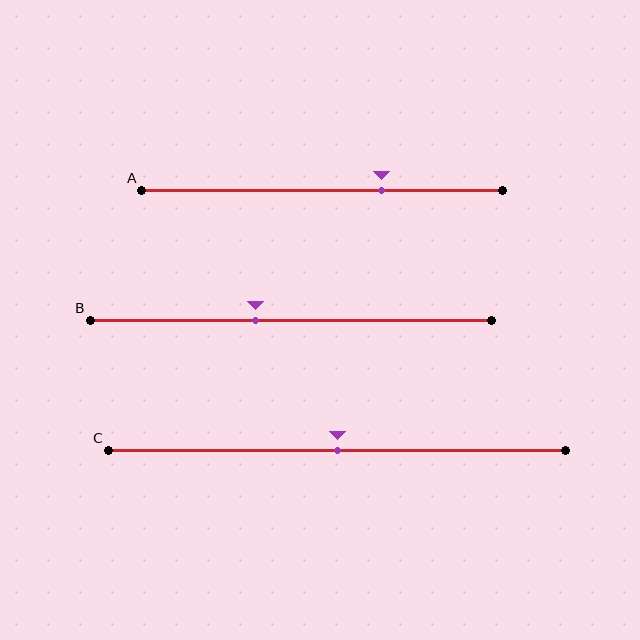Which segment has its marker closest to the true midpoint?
Segment C has its marker closest to the true midpoint.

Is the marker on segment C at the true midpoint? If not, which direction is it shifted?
Yes, the marker on segment C is at the true midpoint.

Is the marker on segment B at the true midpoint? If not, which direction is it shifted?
No, the marker on segment B is shifted to the left by about 9% of the segment length.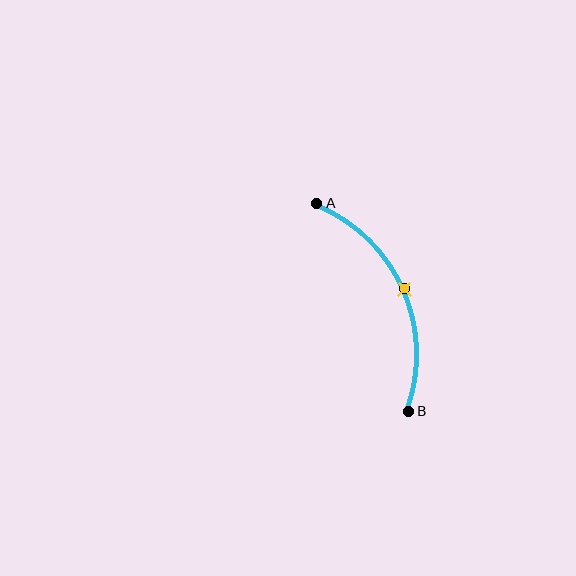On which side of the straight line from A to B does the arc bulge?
The arc bulges to the right of the straight line connecting A and B.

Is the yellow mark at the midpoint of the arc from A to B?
Yes. The yellow mark lies on the arc at equal arc-length from both A and B — it is the arc midpoint.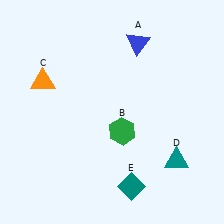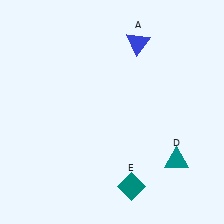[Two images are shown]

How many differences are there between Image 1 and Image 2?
There are 2 differences between the two images.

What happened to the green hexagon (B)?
The green hexagon (B) was removed in Image 2. It was in the bottom-right area of Image 1.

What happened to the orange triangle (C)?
The orange triangle (C) was removed in Image 2. It was in the top-left area of Image 1.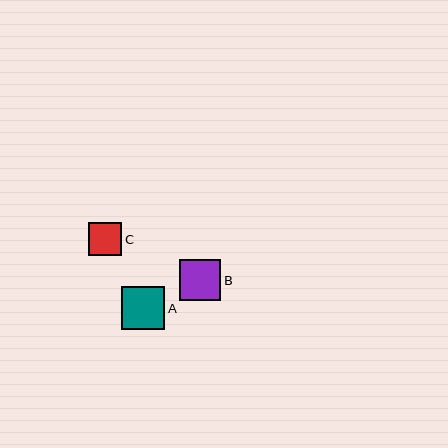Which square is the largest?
Square A is the largest with a size of approximately 43 pixels.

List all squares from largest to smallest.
From largest to smallest: A, B, C.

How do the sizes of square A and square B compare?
Square A and square B are approximately the same size.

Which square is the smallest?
Square C is the smallest with a size of approximately 33 pixels.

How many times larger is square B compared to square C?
Square B is approximately 1.2 times the size of square C.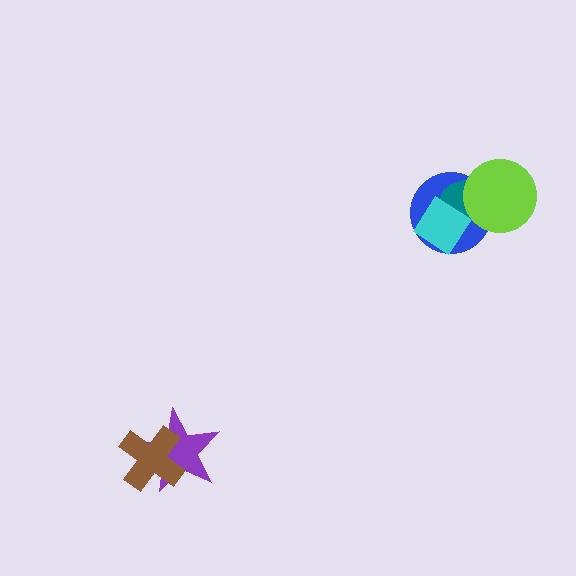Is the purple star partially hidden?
Yes, it is partially covered by another shape.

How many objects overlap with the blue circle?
3 objects overlap with the blue circle.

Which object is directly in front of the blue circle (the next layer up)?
The teal ellipse is directly in front of the blue circle.